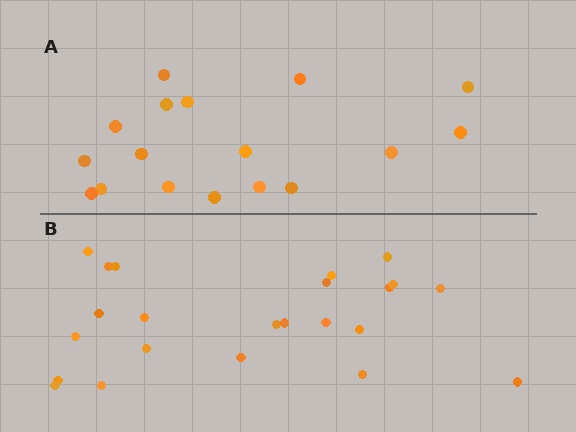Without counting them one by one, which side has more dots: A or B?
Region B (the bottom region) has more dots.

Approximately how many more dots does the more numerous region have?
Region B has about 6 more dots than region A.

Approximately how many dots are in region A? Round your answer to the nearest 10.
About 20 dots. (The exact count is 17, which rounds to 20.)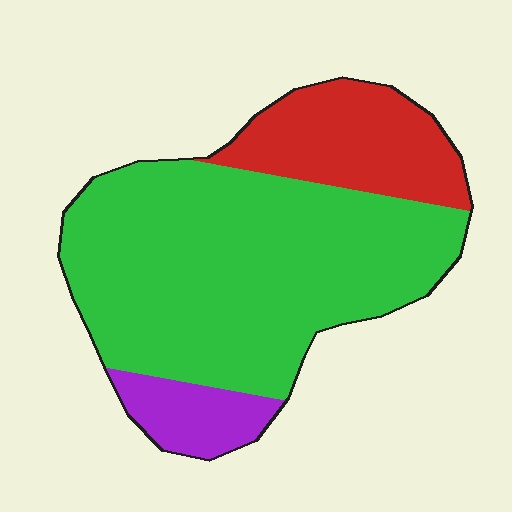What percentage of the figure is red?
Red takes up less than a quarter of the figure.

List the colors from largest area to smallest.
From largest to smallest: green, red, purple.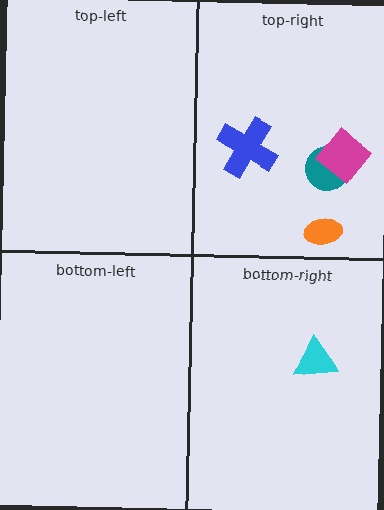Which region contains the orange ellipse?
The top-right region.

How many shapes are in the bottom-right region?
1.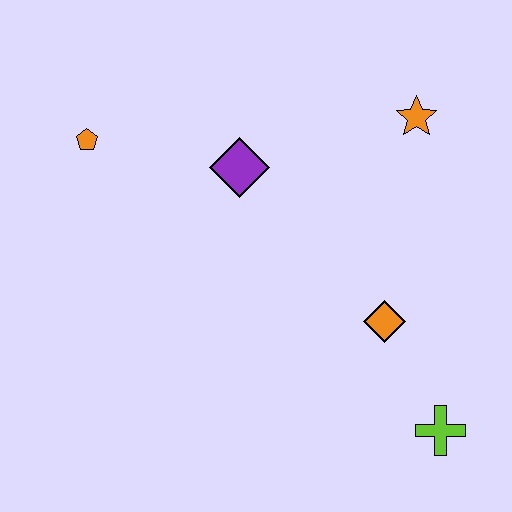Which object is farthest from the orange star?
The orange pentagon is farthest from the orange star.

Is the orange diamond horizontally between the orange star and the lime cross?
No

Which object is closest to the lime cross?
The orange diamond is closest to the lime cross.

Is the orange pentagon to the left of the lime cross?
Yes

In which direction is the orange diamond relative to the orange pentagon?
The orange diamond is to the right of the orange pentagon.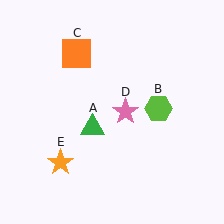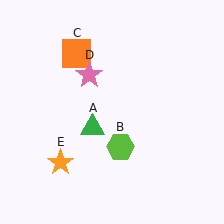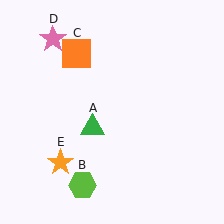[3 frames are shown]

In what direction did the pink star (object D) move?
The pink star (object D) moved up and to the left.